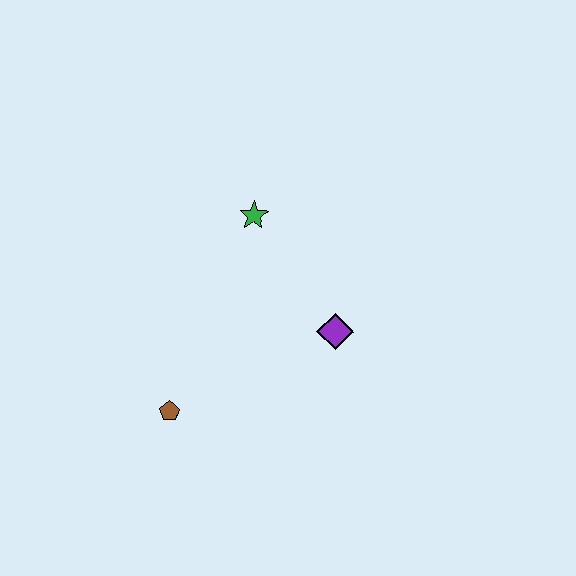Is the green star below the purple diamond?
No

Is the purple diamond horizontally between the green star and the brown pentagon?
No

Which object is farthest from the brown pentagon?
The green star is farthest from the brown pentagon.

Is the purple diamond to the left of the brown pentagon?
No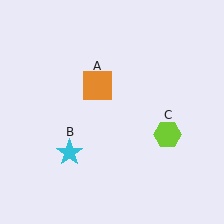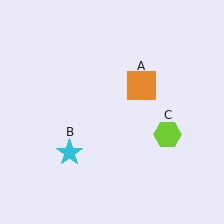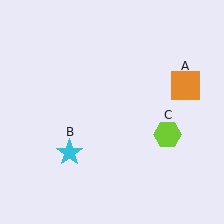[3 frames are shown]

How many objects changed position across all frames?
1 object changed position: orange square (object A).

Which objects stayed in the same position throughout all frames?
Cyan star (object B) and lime hexagon (object C) remained stationary.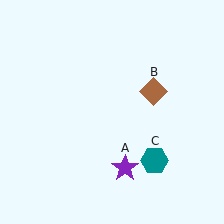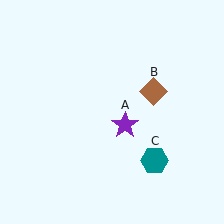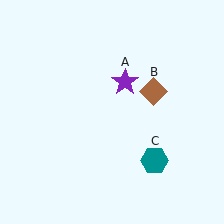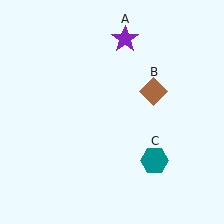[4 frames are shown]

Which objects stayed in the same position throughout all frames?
Brown diamond (object B) and teal hexagon (object C) remained stationary.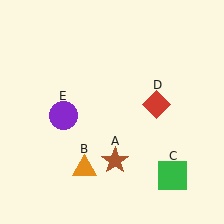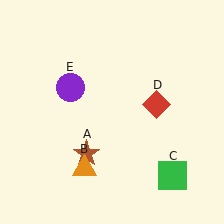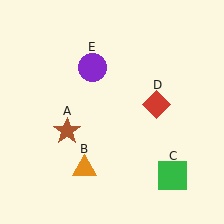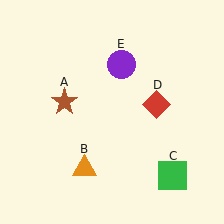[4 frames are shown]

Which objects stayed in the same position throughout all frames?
Orange triangle (object B) and green square (object C) and red diamond (object D) remained stationary.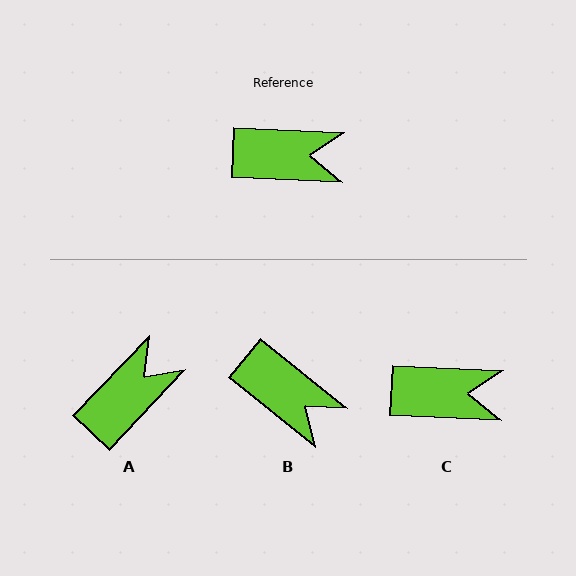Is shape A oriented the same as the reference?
No, it is off by about 49 degrees.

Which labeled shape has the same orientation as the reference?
C.